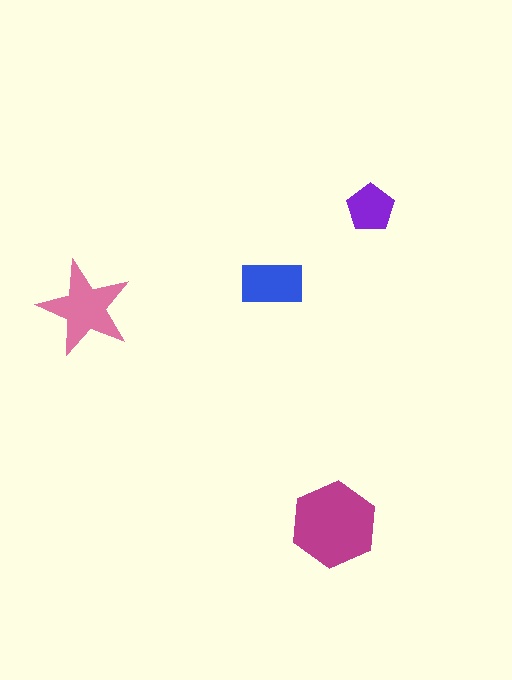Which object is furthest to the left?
The pink star is leftmost.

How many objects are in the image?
There are 4 objects in the image.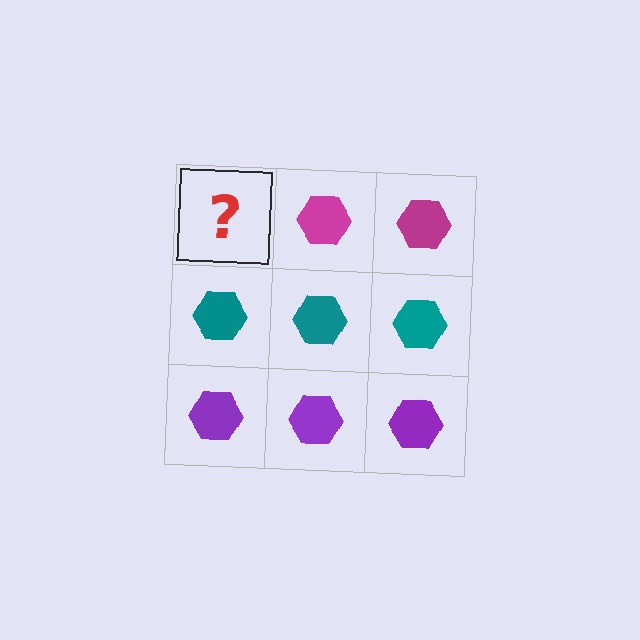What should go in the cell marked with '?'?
The missing cell should contain a magenta hexagon.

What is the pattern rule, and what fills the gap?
The rule is that each row has a consistent color. The gap should be filled with a magenta hexagon.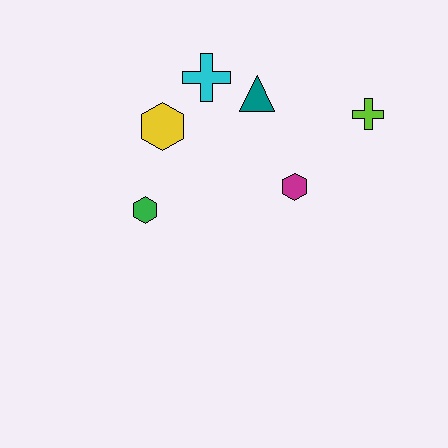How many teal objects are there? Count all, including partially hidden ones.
There is 1 teal object.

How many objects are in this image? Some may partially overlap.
There are 6 objects.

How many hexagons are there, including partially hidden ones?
There are 3 hexagons.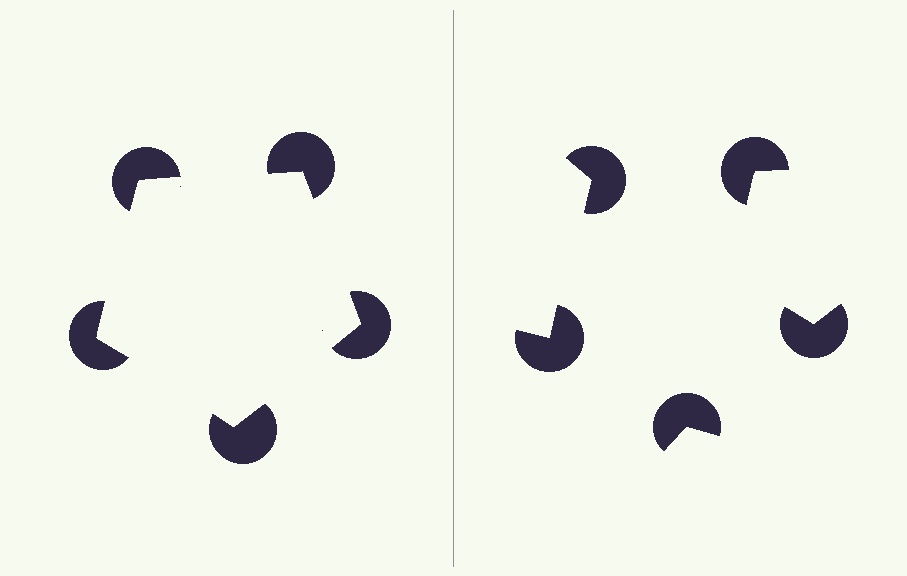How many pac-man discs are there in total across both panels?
10 — 5 on each side.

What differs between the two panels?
The pac-man discs are positioned identically on both sides; only the wedge orientations differ. On the left they align to a pentagon; on the right they are misaligned.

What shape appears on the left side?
An illusory pentagon.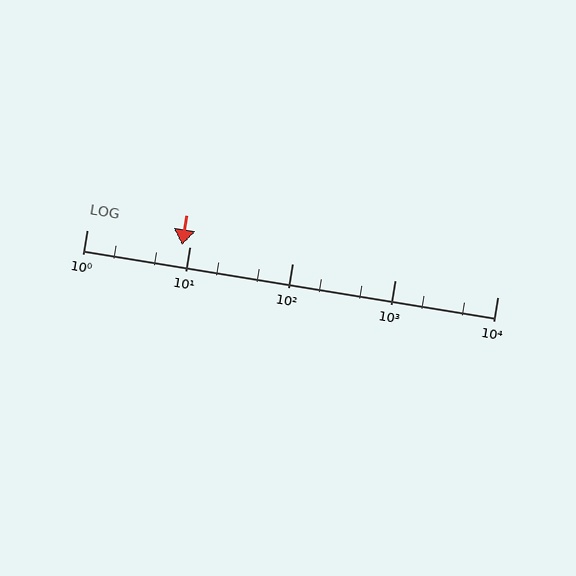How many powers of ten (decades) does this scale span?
The scale spans 4 decades, from 1 to 10000.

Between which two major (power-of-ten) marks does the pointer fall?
The pointer is between 1 and 10.